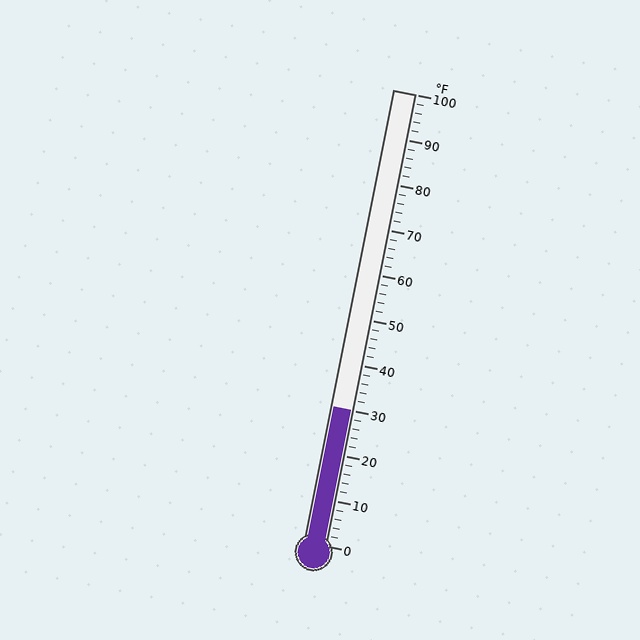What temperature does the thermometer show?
The thermometer shows approximately 30°F.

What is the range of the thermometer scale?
The thermometer scale ranges from 0°F to 100°F.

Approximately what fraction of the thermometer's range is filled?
The thermometer is filled to approximately 30% of its range.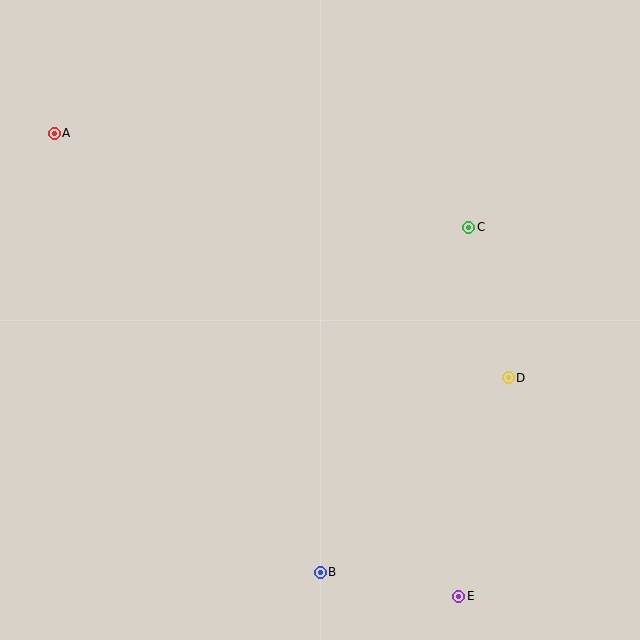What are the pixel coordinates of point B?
Point B is at (320, 572).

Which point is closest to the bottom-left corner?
Point B is closest to the bottom-left corner.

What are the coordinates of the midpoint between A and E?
The midpoint between A and E is at (257, 365).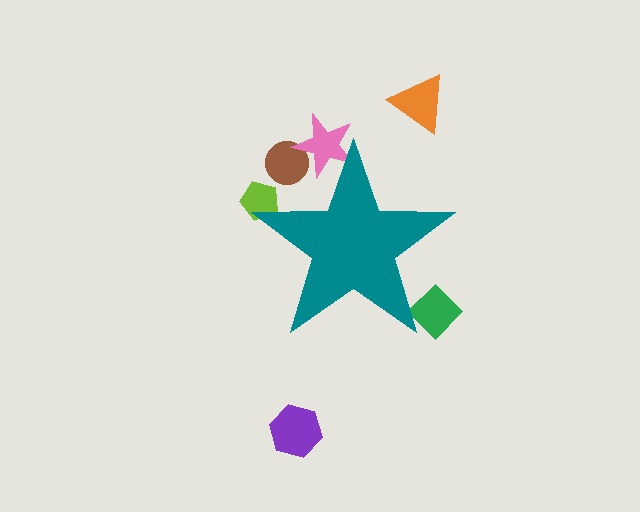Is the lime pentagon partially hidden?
Yes, the lime pentagon is partially hidden behind the teal star.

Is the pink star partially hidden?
Yes, the pink star is partially hidden behind the teal star.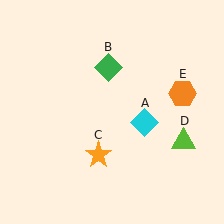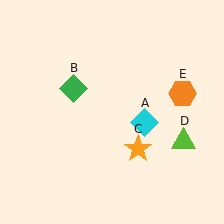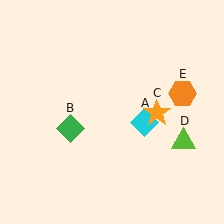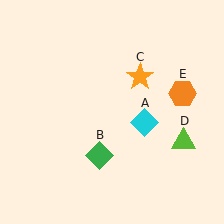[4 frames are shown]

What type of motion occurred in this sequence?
The green diamond (object B), orange star (object C) rotated counterclockwise around the center of the scene.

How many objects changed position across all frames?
2 objects changed position: green diamond (object B), orange star (object C).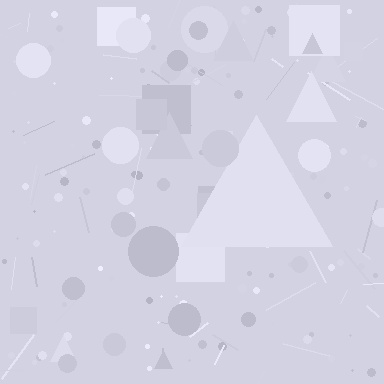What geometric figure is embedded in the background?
A triangle is embedded in the background.